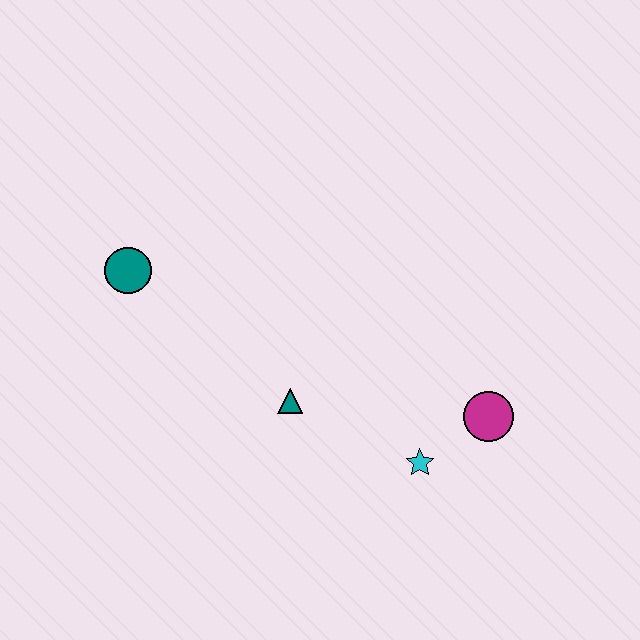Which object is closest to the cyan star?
The magenta circle is closest to the cyan star.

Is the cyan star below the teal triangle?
Yes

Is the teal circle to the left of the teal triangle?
Yes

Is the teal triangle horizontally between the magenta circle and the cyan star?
No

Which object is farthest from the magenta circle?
The teal circle is farthest from the magenta circle.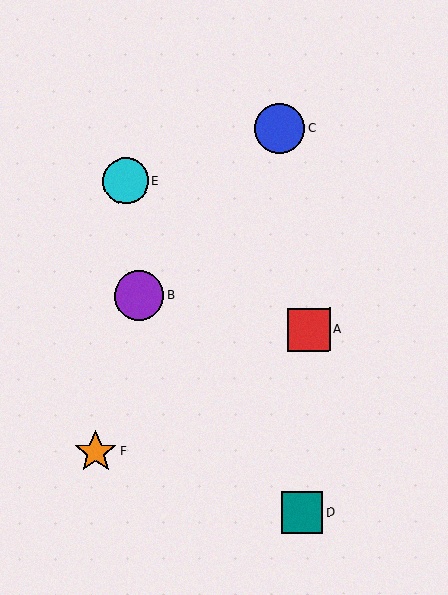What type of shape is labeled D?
Shape D is a teal square.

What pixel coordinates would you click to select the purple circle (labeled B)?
Click at (139, 296) to select the purple circle B.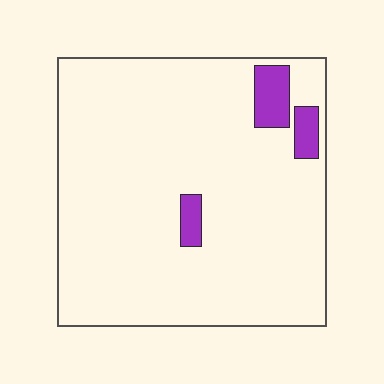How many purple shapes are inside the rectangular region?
3.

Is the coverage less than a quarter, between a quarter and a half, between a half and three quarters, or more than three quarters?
Less than a quarter.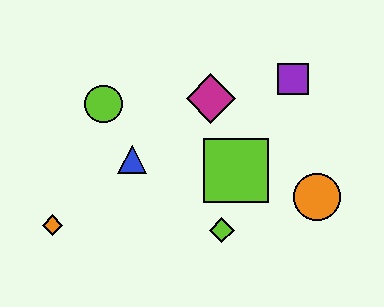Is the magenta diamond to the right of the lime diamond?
No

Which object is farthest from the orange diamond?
The purple square is farthest from the orange diamond.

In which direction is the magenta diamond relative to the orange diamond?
The magenta diamond is to the right of the orange diamond.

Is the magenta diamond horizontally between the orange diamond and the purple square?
Yes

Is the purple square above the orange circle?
Yes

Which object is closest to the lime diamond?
The lime square is closest to the lime diamond.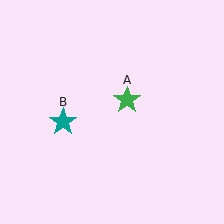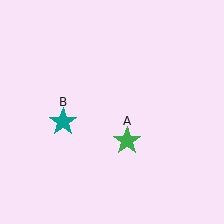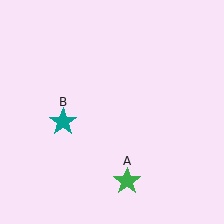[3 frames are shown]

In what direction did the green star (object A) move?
The green star (object A) moved down.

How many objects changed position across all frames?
1 object changed position: green star (object A).